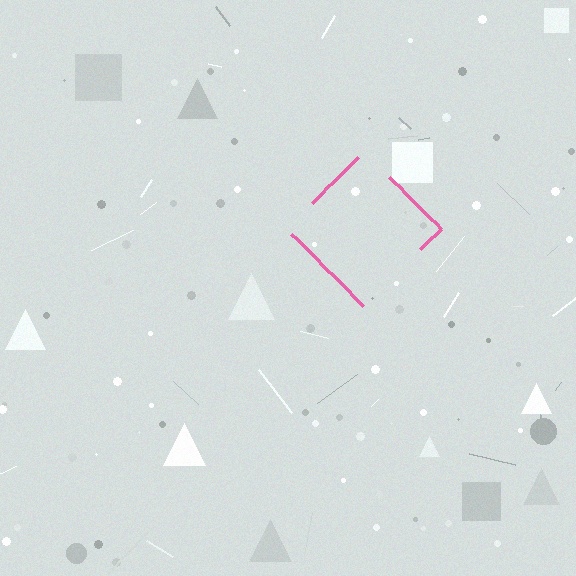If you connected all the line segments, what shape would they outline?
They would outline a diamond.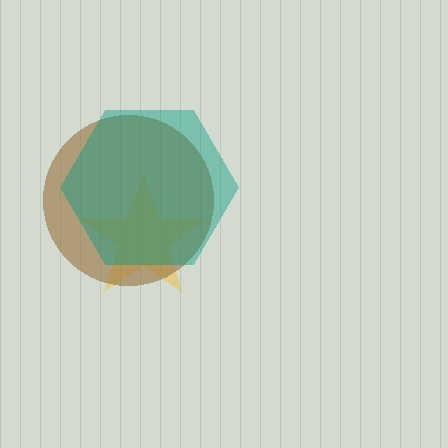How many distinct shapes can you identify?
There are 3 distinct shapes: a yellow star, a brown circle, a teal hexagon.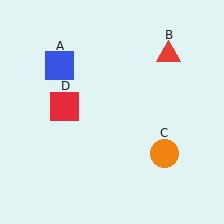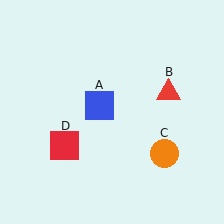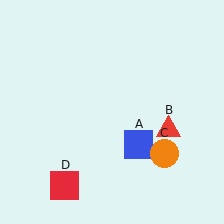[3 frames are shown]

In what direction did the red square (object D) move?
The red square (object D) moved down.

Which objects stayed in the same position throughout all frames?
Orange circle (object C) remained stationary.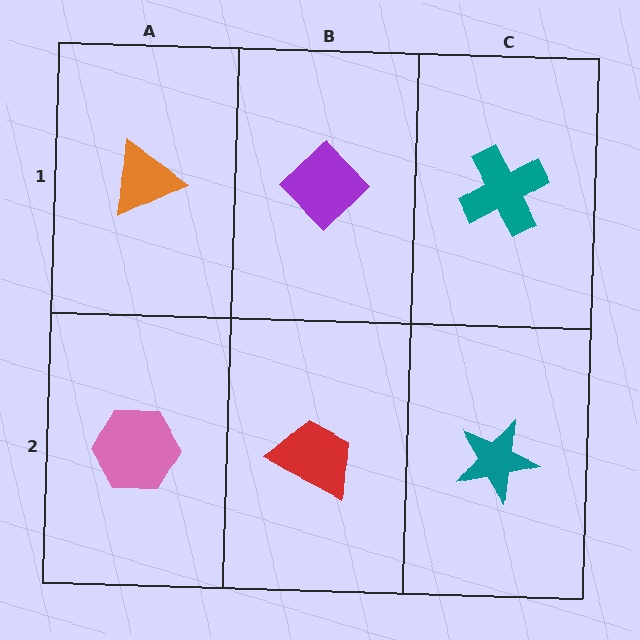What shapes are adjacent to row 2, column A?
An orange triangle (row 1, column A), a red trapezoid (row 2, column B).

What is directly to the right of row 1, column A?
A purple diamond.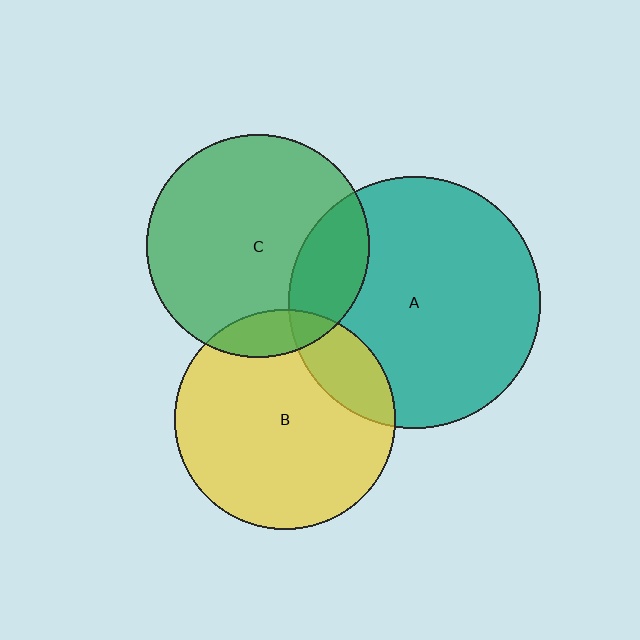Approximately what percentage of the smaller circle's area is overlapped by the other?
Approximately 10%.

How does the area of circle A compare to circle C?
Approximately 1.3 times.